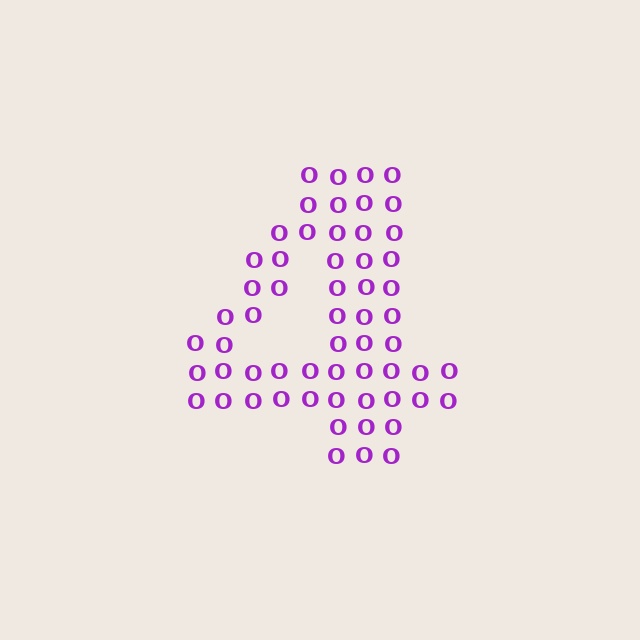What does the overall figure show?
The overall figure shows the digit 4.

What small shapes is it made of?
It is made of small letter O's.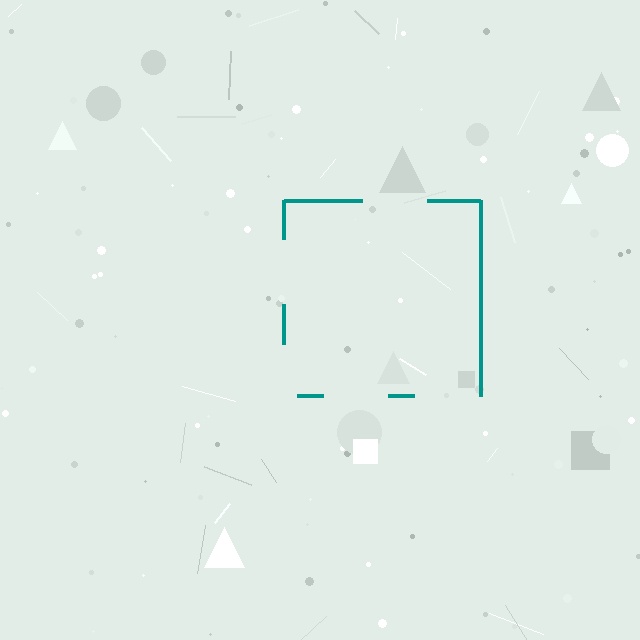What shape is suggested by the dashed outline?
The dashed outline suggests a square.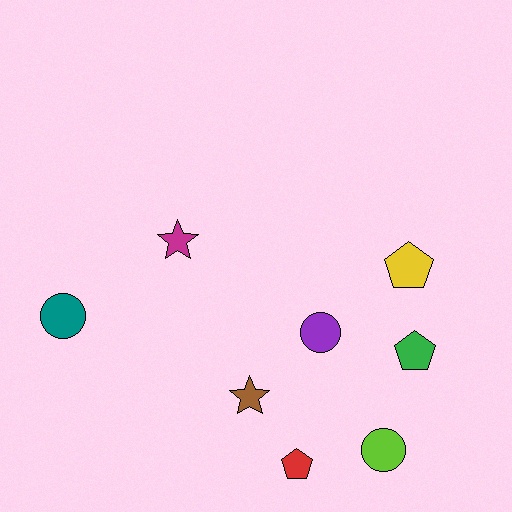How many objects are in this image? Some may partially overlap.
There are 8 objects.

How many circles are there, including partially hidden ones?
There are 3 circles.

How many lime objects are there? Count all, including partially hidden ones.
There is 1 lime object.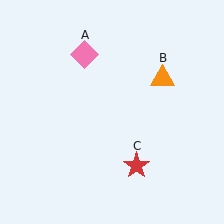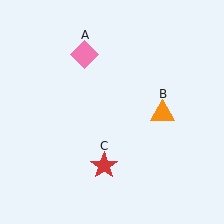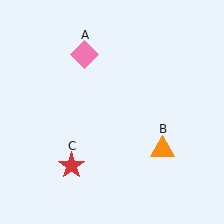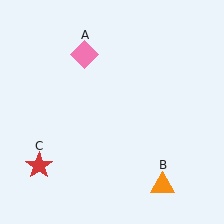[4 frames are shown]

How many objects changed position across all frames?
2 objects changed position: orange triangle (object B), red star (object C).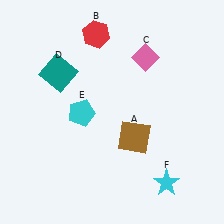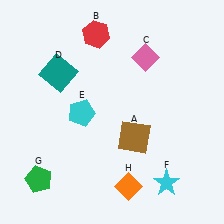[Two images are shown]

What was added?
A green pentagon (G), an orange diamond (H) were added in Image 2.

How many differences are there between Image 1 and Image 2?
There are 2 differences between the two images.